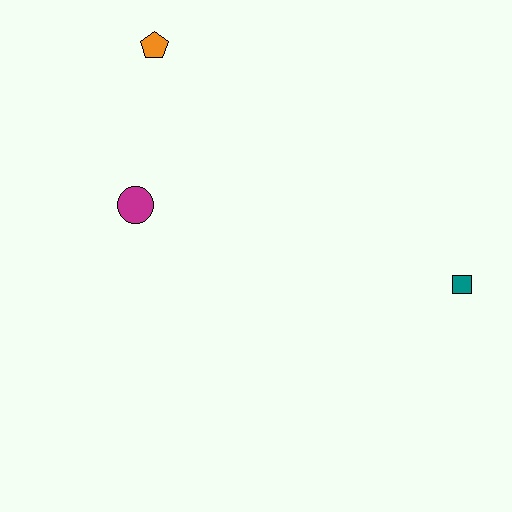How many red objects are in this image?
There are no red objects.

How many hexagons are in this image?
There are no hexagons.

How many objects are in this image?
There are 3 objects.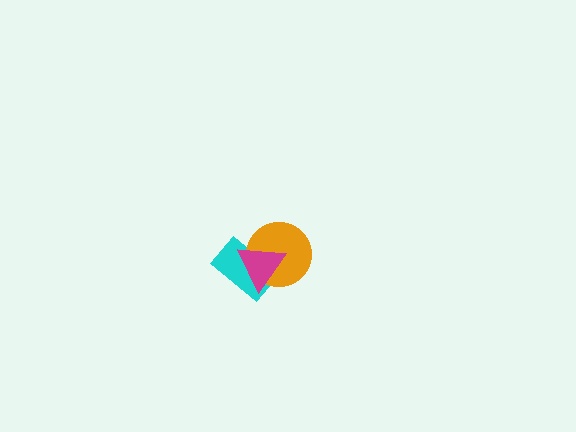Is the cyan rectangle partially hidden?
Yes, it is partially covered by another shape.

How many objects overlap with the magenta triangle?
2 objects overlap with the magenta triangle.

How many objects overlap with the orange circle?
2 objects overlap with the orange circle.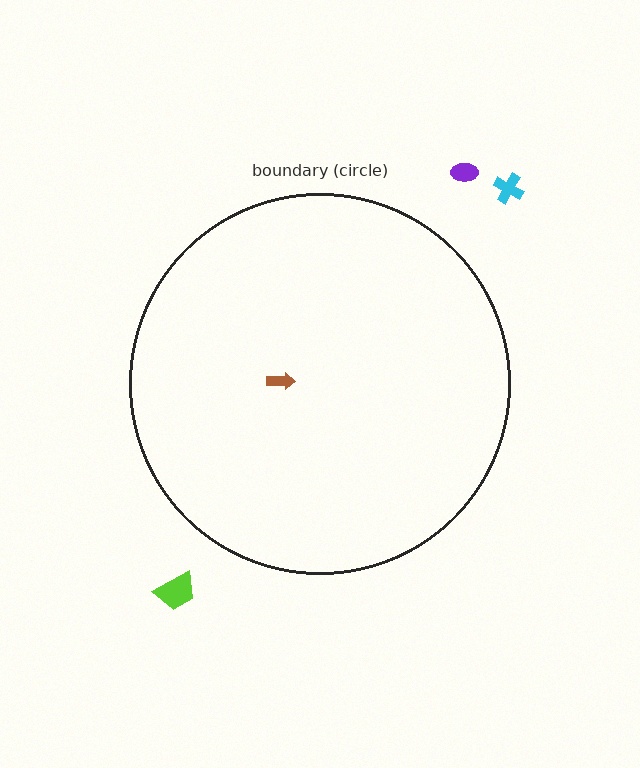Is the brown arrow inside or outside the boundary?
Inside.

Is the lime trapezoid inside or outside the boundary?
Outside.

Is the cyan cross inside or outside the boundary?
Outside.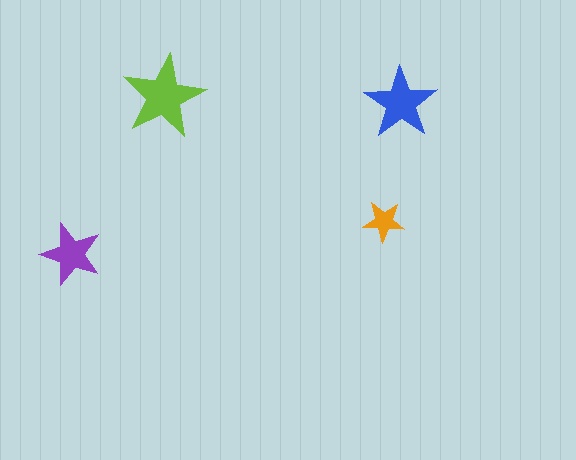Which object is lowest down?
The purple star is bottommost.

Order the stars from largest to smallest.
the lime one, the blue one, the purple one, the orange one.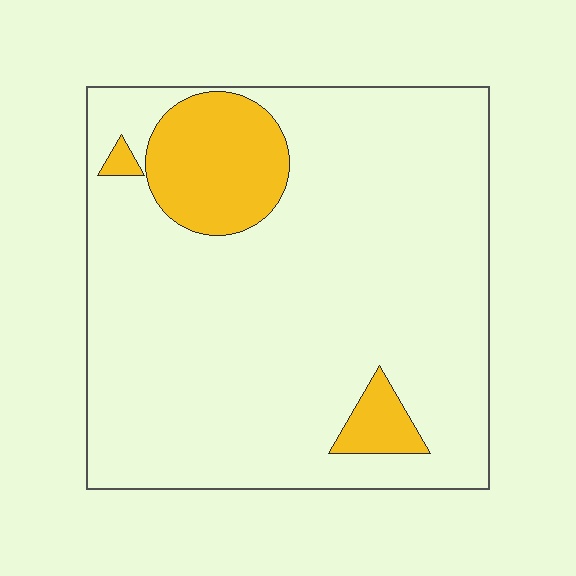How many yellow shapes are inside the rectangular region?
3.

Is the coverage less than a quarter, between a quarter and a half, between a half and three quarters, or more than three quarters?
Less than a quarter.